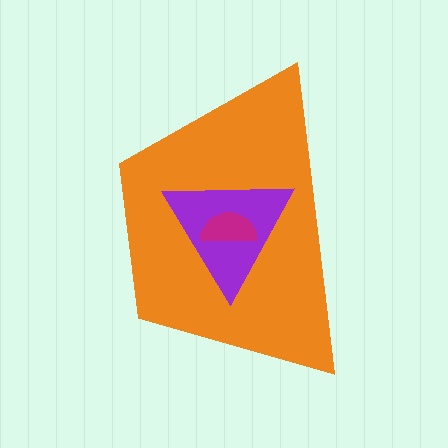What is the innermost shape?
The magenta semicircle.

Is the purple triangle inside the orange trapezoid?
Yes.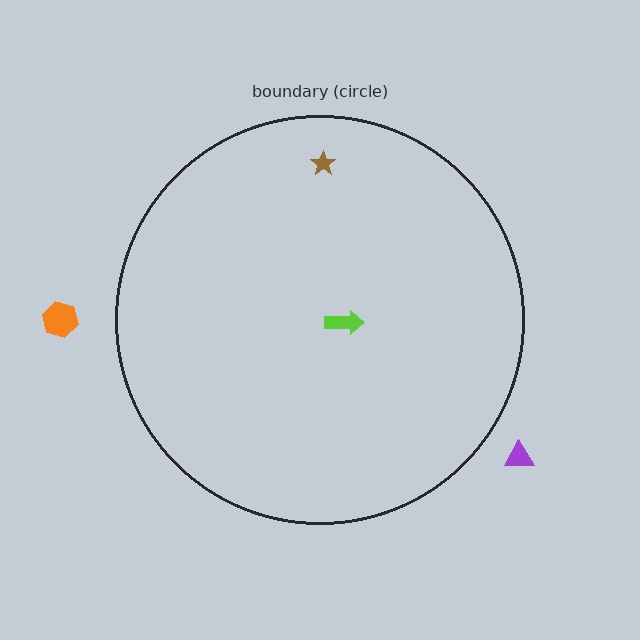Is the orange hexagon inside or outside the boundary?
Outside.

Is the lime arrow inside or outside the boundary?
Inside.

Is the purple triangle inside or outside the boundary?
Outside.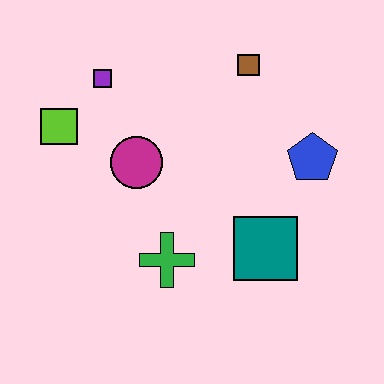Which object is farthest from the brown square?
The green cross is farthest from the brown square.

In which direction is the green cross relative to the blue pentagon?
The green cross is to the left of the blue pentagon.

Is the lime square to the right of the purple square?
No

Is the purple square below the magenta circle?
No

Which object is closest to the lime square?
The purple square is closest to the lime square.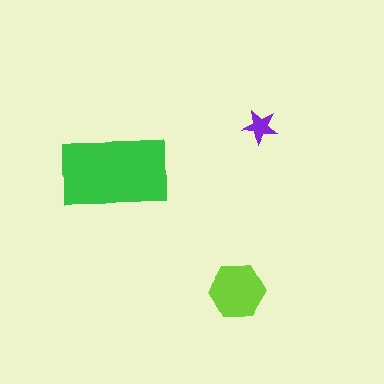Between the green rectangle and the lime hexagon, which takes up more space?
The green rectangle.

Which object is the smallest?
The purple star.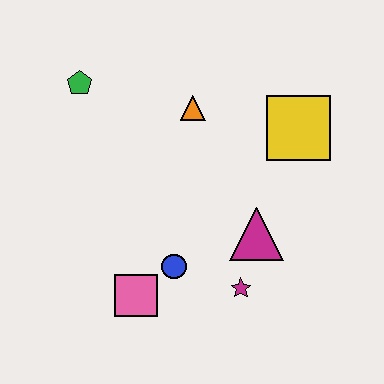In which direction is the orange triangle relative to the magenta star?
The orange triangle is above the magenta star.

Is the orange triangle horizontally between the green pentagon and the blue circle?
No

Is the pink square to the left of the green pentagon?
No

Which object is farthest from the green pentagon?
The magenta star is farthest from the green pentagon.